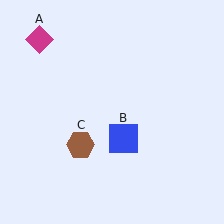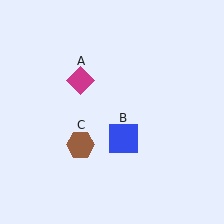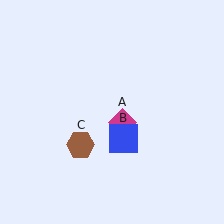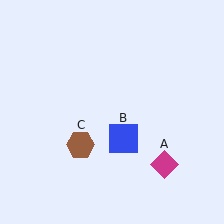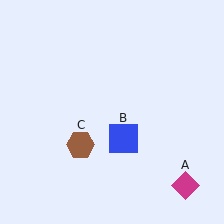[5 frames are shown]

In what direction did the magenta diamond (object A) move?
The magenta diamond (object A) moved down and to the right.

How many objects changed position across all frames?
1 object changed position: magenta diamond (object A).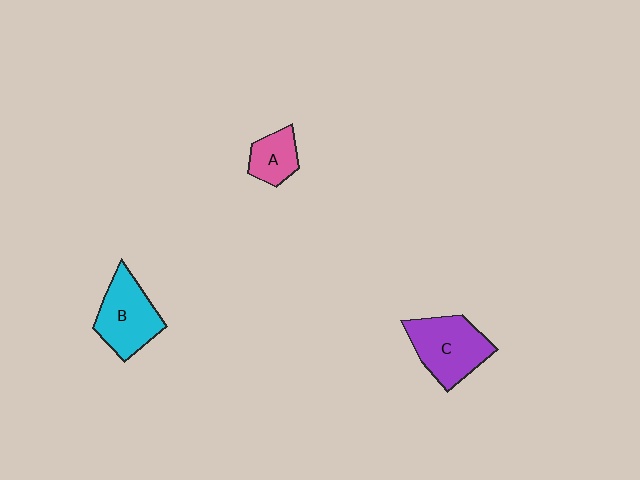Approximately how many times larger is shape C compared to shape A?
Approximately 1.9 times.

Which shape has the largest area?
Shape C (purple).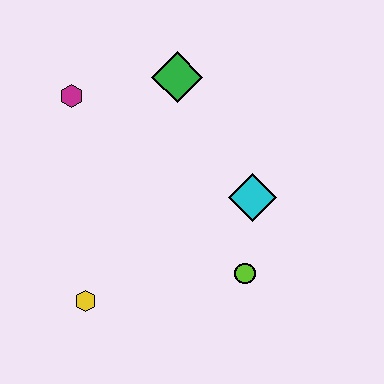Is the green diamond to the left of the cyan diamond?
Yes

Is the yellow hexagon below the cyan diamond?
Yes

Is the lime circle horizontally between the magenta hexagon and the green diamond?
No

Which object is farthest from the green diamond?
The yellow hexagon is farthest from the green diamond.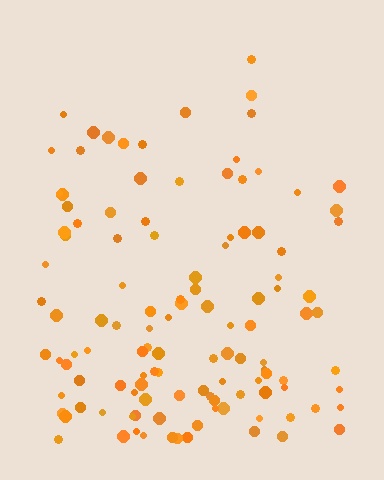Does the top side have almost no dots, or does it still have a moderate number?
Still a moderate number, just noticeably fewer than the bottom.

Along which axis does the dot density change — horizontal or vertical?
Vertical.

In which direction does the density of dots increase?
From top to bottom, with the bottom side densest.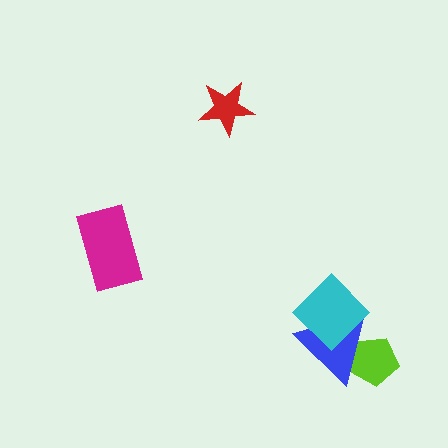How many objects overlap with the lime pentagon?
1 object overlaps with the lime pentagon.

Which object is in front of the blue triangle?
The cyan diamond is in front of the blue triangle.